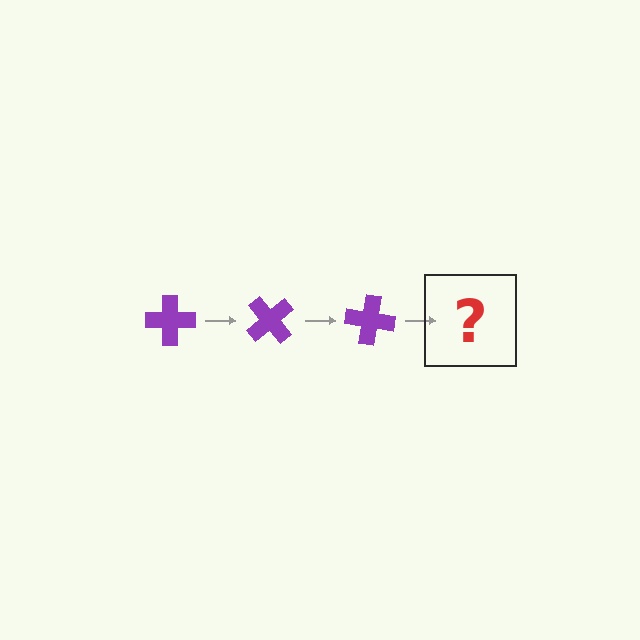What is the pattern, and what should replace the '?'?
The pattern is that the cross rotates 50 degrees each step. The '?' should be a purple cross rotated 150 degrees.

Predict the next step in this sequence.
The next step is a purple cross rotated 150 degrees.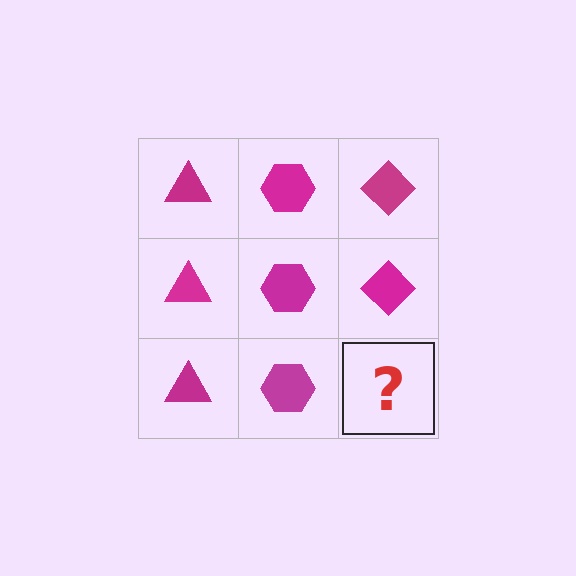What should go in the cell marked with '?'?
The missing cell should contain a magenta diamond.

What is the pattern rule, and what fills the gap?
The rule is that each column has a consistent shape. The gap should be filled with a magenta diamond.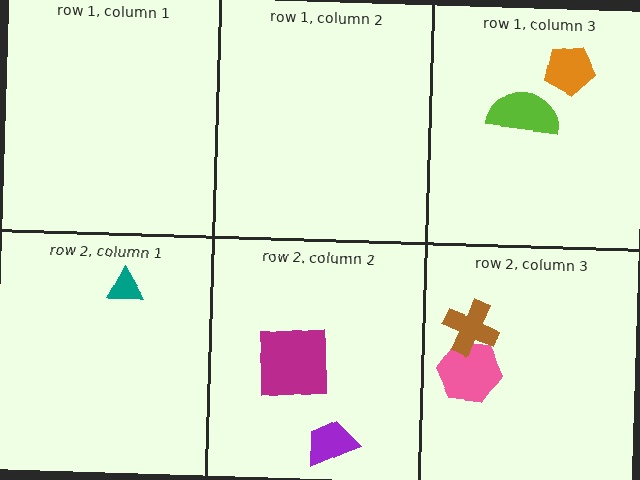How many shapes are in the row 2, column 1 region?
1.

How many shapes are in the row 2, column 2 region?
2.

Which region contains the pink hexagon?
The row 2, column 3 region.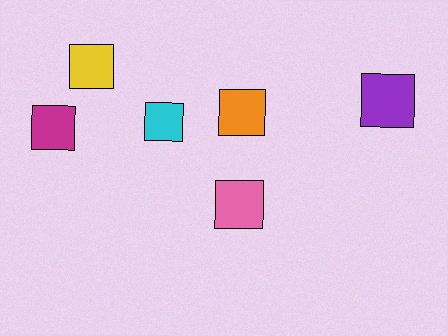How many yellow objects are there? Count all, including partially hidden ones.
There is 1 yellow object.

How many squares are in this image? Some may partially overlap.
There are 6 squares.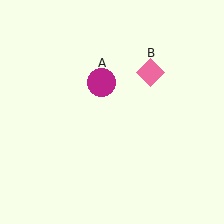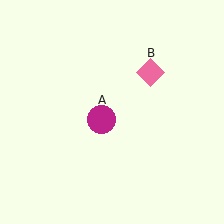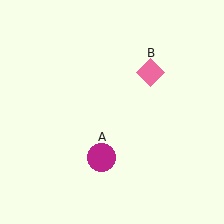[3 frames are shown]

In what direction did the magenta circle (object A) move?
The magenta circle (object A) moved down.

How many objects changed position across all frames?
1 object changed position: magenta circle (object A).